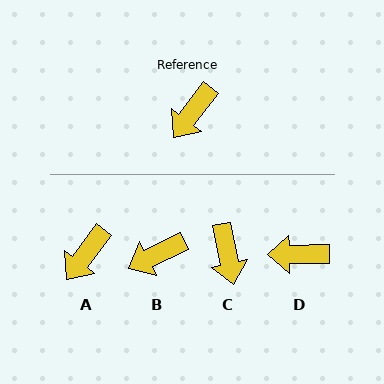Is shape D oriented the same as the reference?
No, it is off by about 53 degrees.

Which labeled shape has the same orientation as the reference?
A.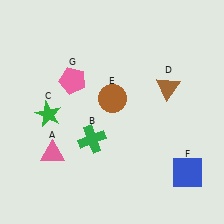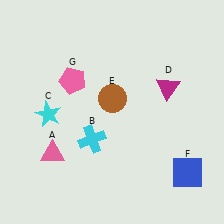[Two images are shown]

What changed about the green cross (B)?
In Image 1, B is green. In Image 2, it changed to cyan.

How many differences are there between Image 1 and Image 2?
There are 3 differences between the two images.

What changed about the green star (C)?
In Image 1, C is green. In Image 2, it changed to cyan.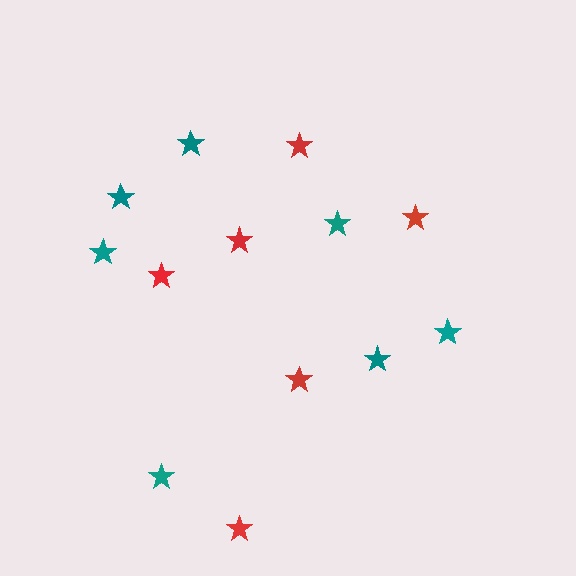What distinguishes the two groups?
There are 2 groups: one group of red stars (6) and one group of teal stars (7).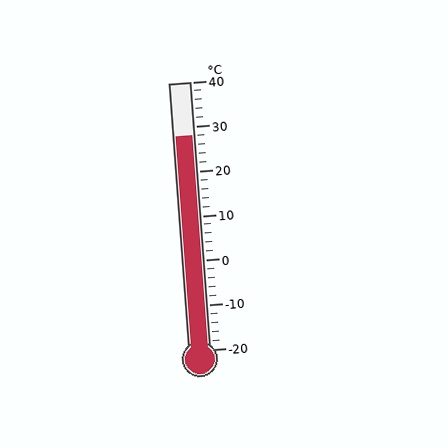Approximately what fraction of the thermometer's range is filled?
The thermometer is filled to approximately 80% of its range.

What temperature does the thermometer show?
The thermometer shows approximately 28°C.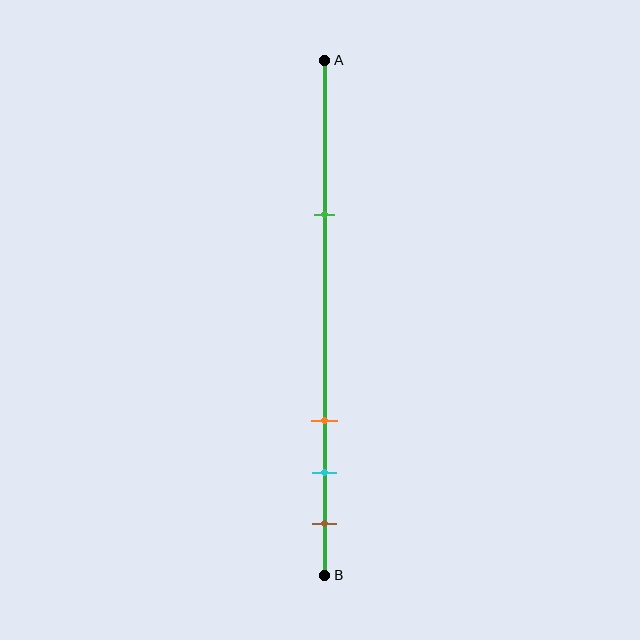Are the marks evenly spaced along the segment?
No, the marks are not evenly spaced.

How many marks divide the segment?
There are 4 marks dividing the segment.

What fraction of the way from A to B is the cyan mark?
The cyan mark is approximately 80% (0.8) of the way from A to B.